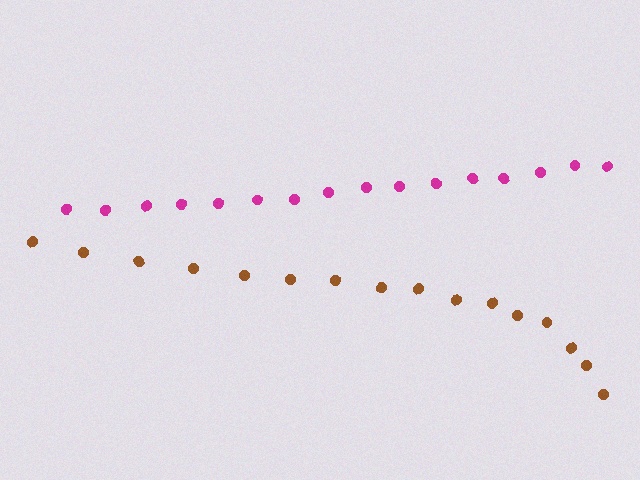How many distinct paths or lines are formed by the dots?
There are 2 distinct paths.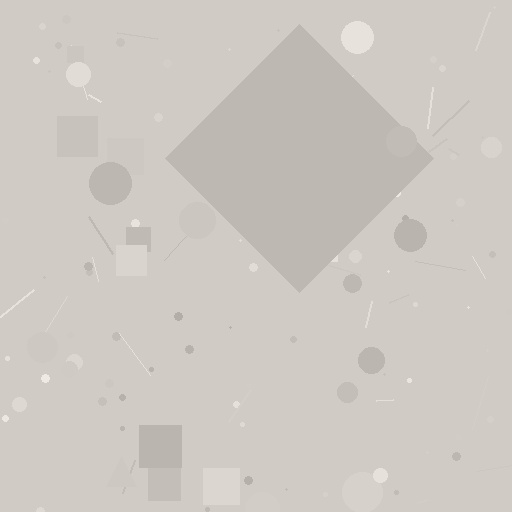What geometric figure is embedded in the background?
A diamond is embedded in the background.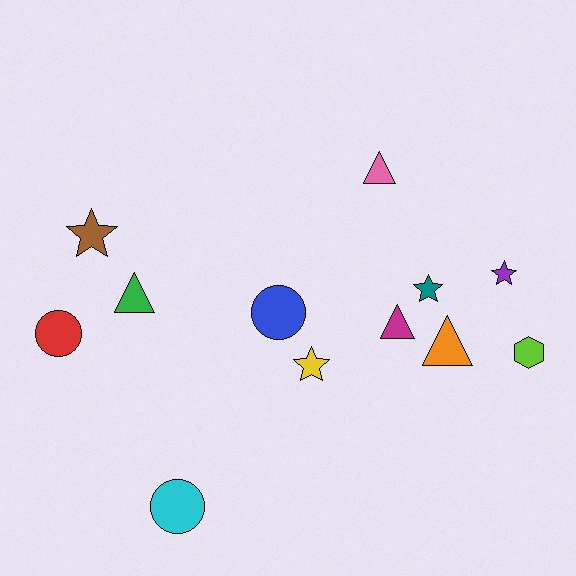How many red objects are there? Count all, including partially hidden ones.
There is 1 red object.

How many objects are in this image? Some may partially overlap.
There are 12 objects.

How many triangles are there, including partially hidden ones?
There are 4 triangles.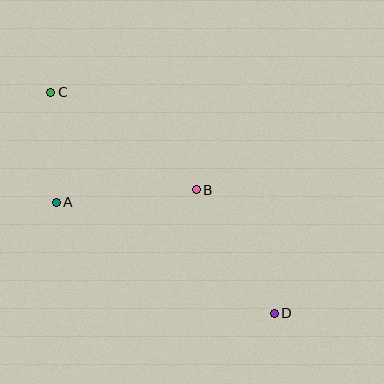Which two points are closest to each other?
Points A and C are closest to each other.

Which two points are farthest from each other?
Points C and D are farthest from each other.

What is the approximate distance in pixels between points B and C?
The distance between B and C is approximately 175 pixels.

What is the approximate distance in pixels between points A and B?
The distance between A and B is approximately 140 pixels.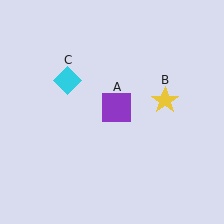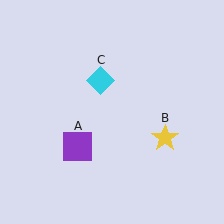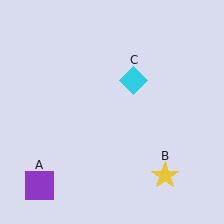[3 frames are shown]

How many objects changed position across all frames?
3 objects changed position: purple square (object A), yellow star (object B), cyan diamond (object C).